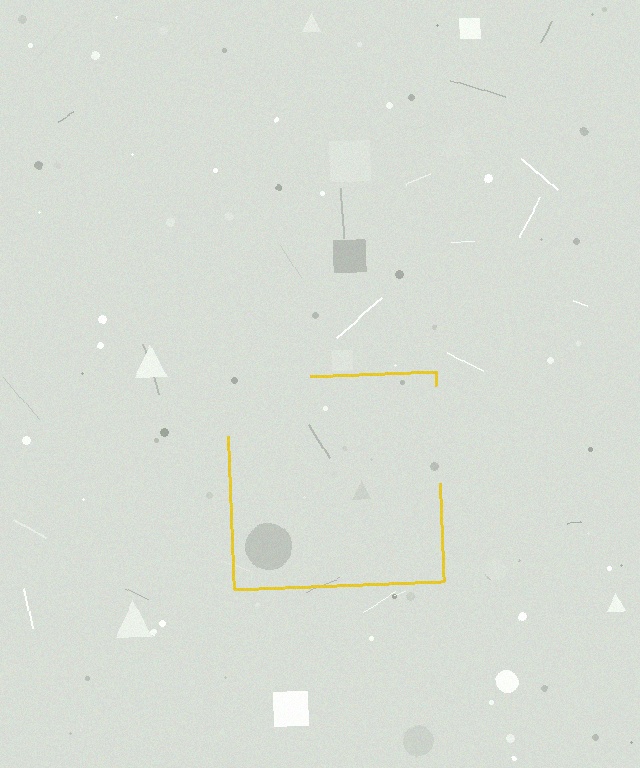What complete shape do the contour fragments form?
The contour fragments form a square.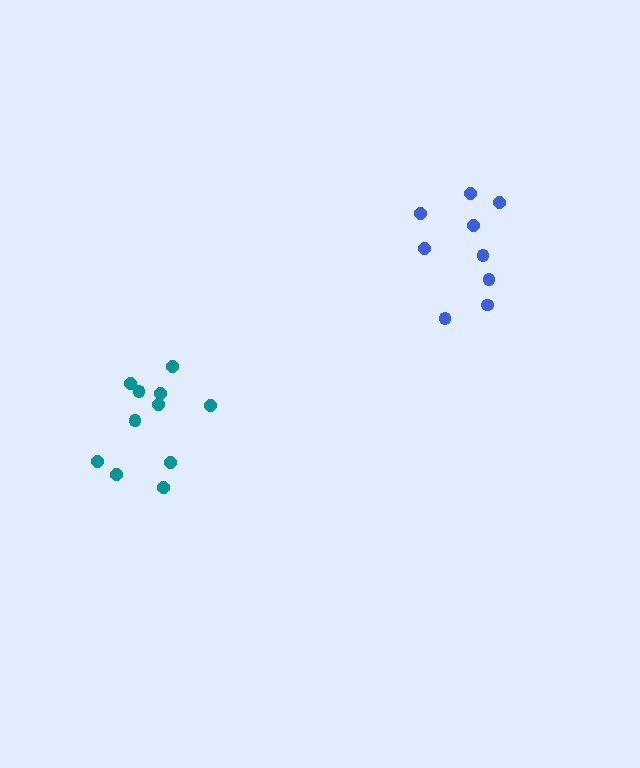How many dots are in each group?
Group 1: 9 dots, Group 2: 11 dots (20 total).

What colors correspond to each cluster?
The clusters are colored: blue, teal.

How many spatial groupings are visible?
There are 2 spatial groupings.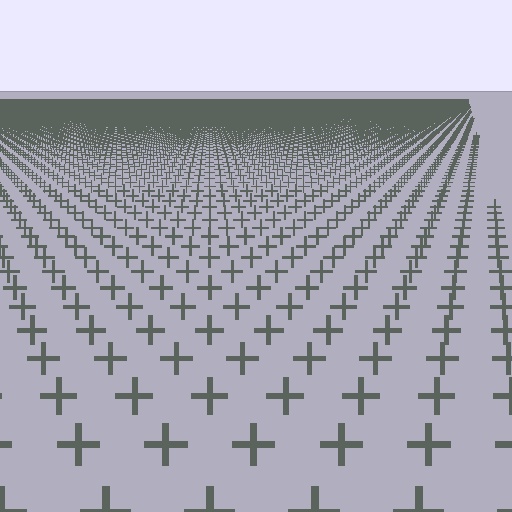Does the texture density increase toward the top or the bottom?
Density increases toward the top.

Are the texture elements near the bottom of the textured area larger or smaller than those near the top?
Larger. Near the bottom, elements are closer to the viewer and appear at a bigger on-screen size.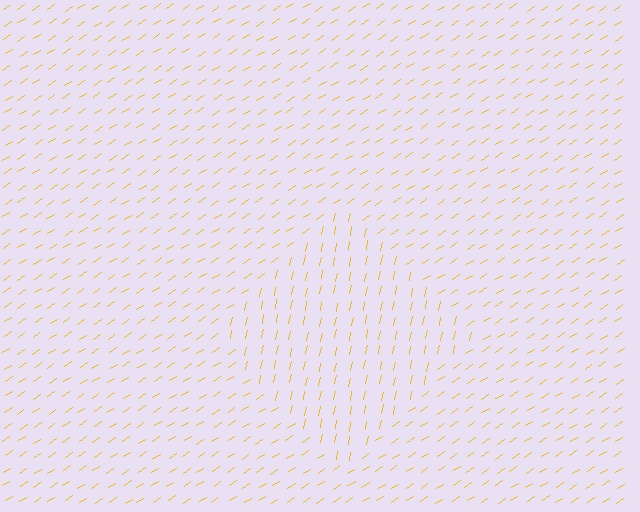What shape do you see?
I see a diamond.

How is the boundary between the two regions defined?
The boundary is defined purely by a change in line orientation (approximately 45 degrees difference). All lines are the same color and thickness.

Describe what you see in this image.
The image is filled with small yellow line segments. A diamond region in the image has lines oriented differently from the surrounding lines, creating a visible texture boundary.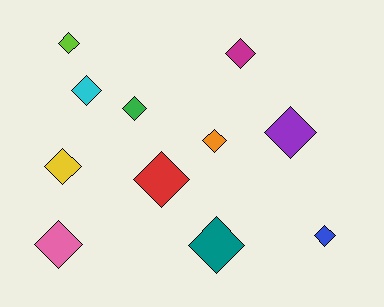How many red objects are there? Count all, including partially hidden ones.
There is 1 red object.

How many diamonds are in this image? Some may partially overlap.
There are 11 diamonds.